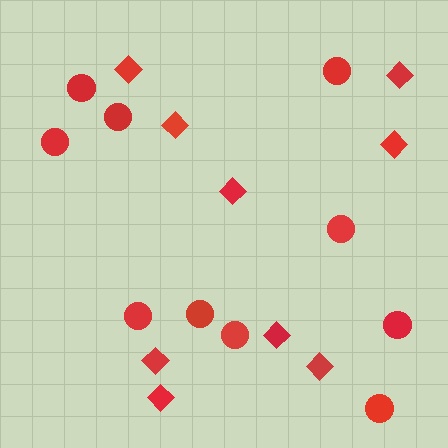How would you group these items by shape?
There are 2 groups: one group of diamonds (9) and one group of circles (10).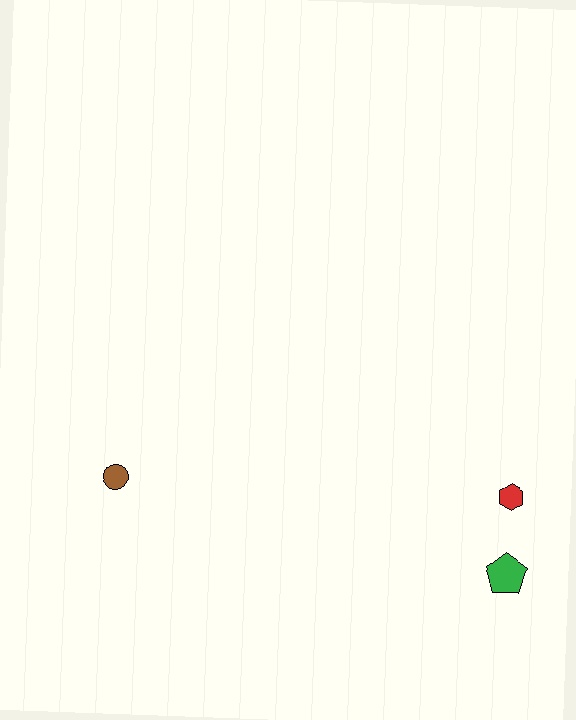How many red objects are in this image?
There is 1 red object.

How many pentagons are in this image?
There is 1 pentagon.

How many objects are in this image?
There are 3 objects.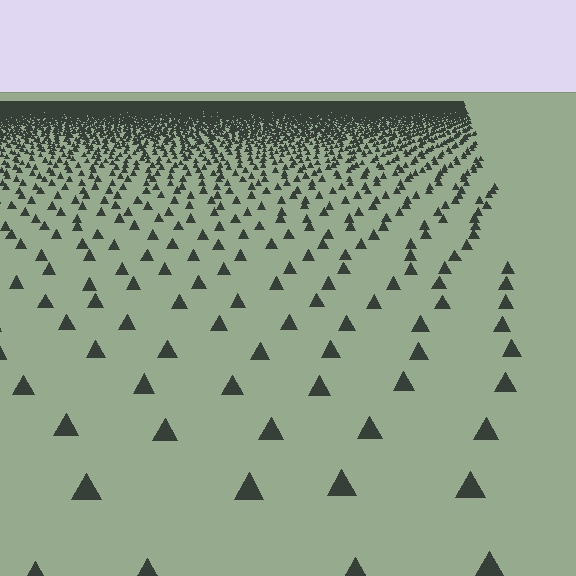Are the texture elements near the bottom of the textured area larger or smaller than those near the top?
Larger. Near the bottom, elements are closer to the viewer and appear at a bigger on-screen size.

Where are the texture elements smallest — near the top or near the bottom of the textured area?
Near the top.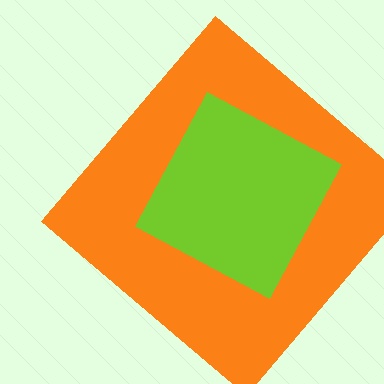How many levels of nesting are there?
2.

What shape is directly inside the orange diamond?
The lime diamond.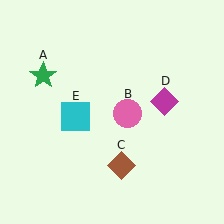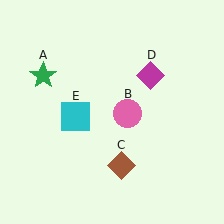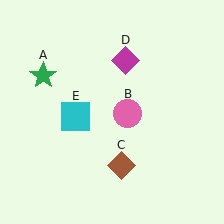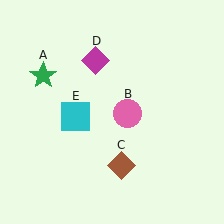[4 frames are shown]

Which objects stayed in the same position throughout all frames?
Green star (object A) and pink circle (object B) and brown diamond (object C) and cyan square (object E) remained stationary.